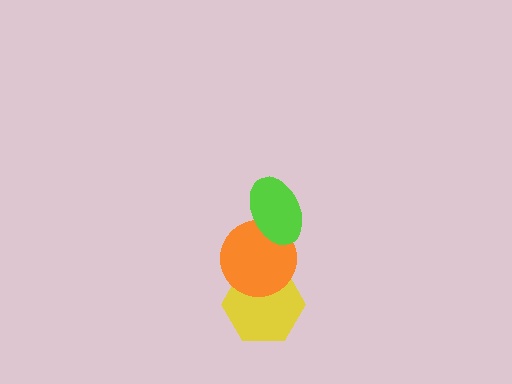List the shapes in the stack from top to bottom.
From top to bottom: the lime ellipse, the orange circle, the yellow hexagon.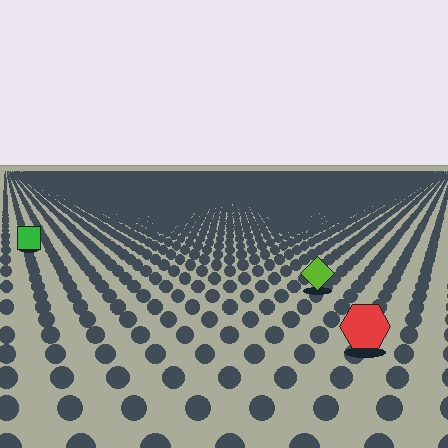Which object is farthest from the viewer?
The green square is farthest from the viewer. It appears smaller and the ground texture around it is denser.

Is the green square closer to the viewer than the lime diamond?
No. The lime diamond is closer — you can tell from the texture gradient: the ground texture is coarser near it.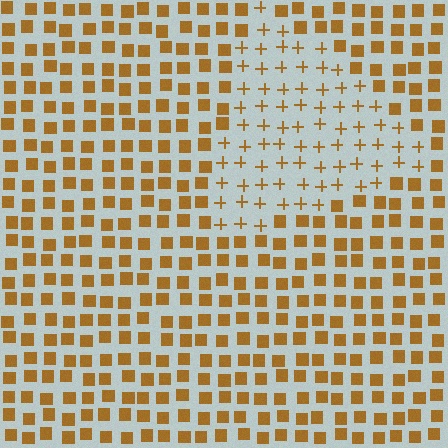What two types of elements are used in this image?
The image uses plus signs inside the triangle region and squares outside it.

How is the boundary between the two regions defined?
The boundary is defined by a change in element shape: plus signs inside vs. squares outside. All elements share the same color and spacing.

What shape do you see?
I see a triangle.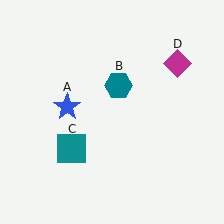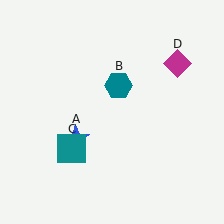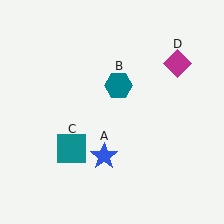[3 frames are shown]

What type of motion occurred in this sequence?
The blue star (object A) rotated counterclockwise around the center of the scene.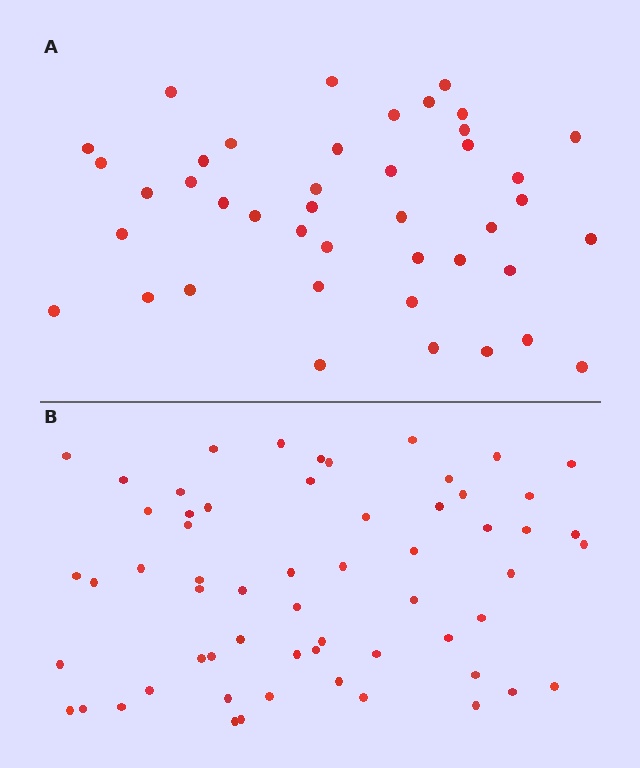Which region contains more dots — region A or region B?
Region B (the bottom region) has more dots.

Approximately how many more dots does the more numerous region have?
Region B has approximately 20 more dots than region A.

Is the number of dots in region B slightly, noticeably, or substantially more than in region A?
Region B has noticeably more, but not dramatically so. The ratio is roughly 1.4 to 1.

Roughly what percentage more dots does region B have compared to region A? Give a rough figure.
About 45% more.